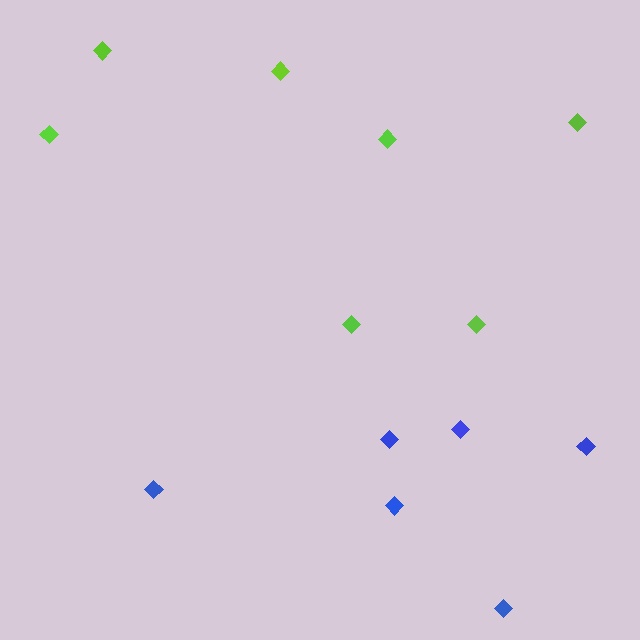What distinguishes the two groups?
There are 2 groups: one group of blue diamonds (6) and one group of lime diamonds (7).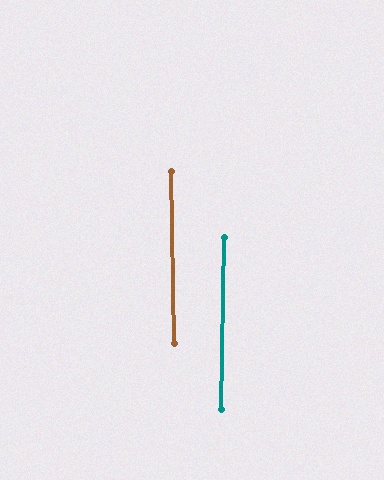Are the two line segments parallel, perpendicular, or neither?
Parallel — their directions differ by only 1.9°.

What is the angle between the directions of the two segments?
Approximately 2 degrees.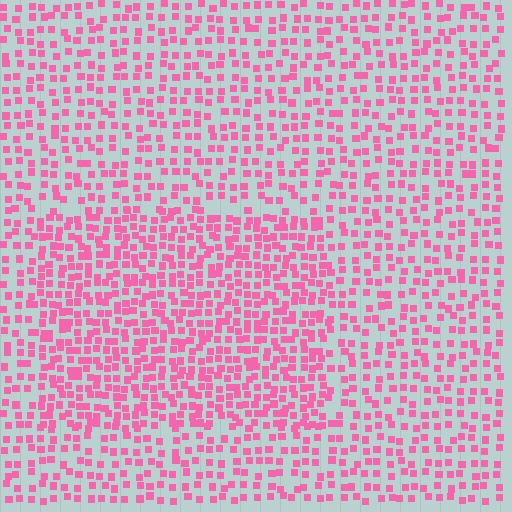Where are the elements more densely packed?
The elements are more densely packed inside the rectangle boundary.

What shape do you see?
I see a rectangle.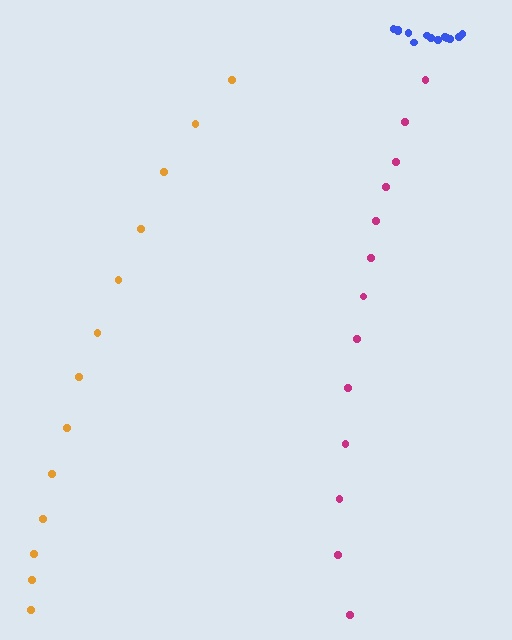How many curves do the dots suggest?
There are 3 distinct paths.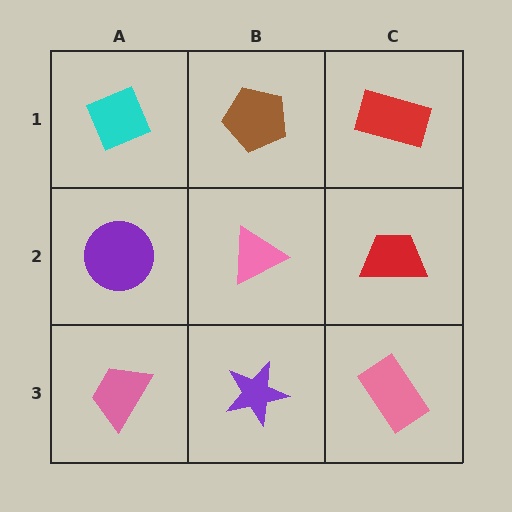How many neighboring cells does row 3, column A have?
2.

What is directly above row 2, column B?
A brown pentagon.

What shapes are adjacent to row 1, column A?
A purple circle (row 2, column A), a brown pentagon (row 1, column B).